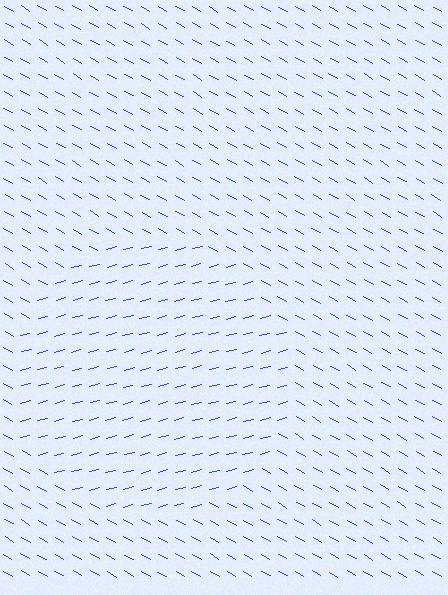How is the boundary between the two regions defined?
The boundary is defined purely by a change in line orientation (approximately 45 degrees difference). All lines are the same color and thickness.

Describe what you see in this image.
The image is filled with small blue line segments. A circle region in the image has lines oriented differently from the surrounding lines, creating a visible texture boundary.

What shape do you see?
I see a circle.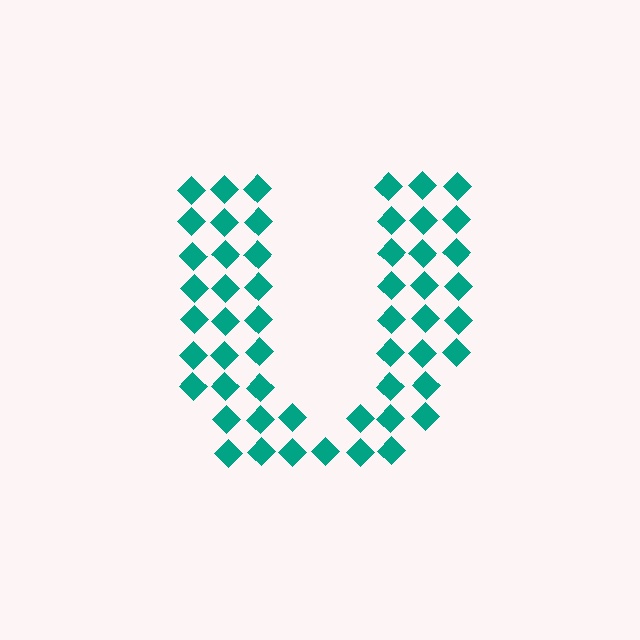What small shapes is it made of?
It is made of small diamonds.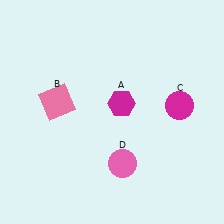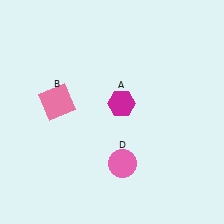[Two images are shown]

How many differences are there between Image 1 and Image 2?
There is 1 difference between the two images.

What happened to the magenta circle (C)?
The magenta circle (C) was removed in Image 2. It was in the top-right area of Image 1.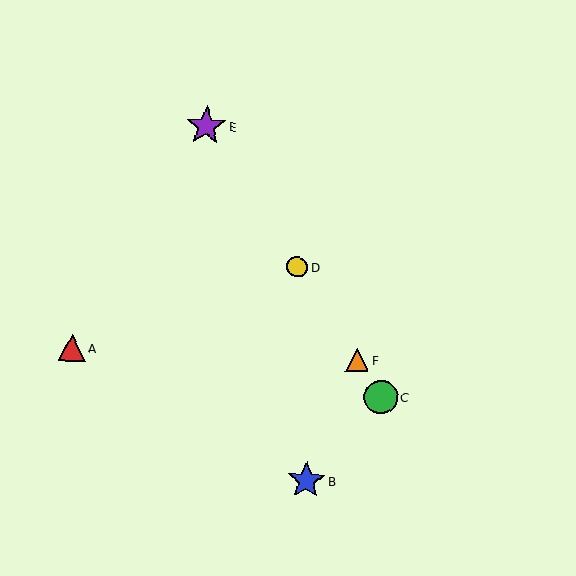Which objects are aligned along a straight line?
Objects C, D, E, F are aligned along a straight line.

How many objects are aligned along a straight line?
4 objects (C, D, E, F) are aligned along a straight line.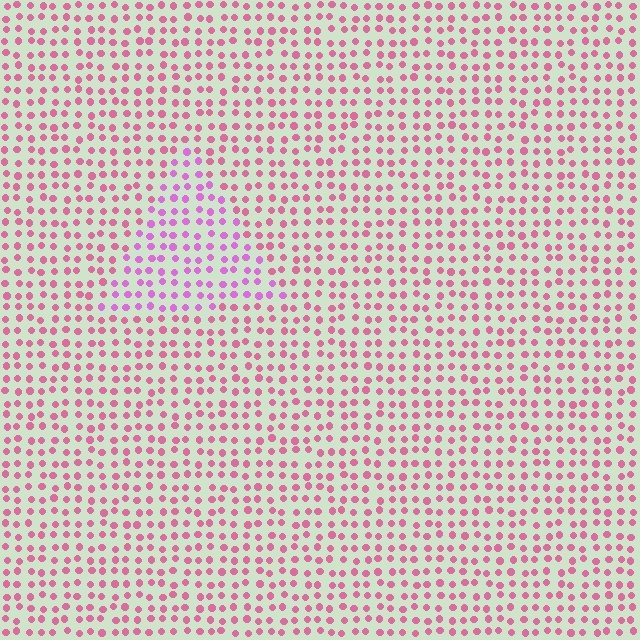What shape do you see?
I see a triangle.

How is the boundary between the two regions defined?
The boundary is defined purely by a slight shift in hue (about 32 degrees). Spacing, size, and orientation are identical on both sides.